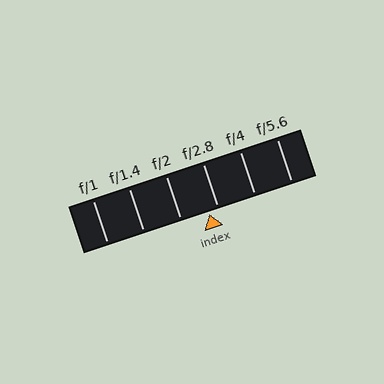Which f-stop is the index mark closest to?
The index mark is closest to f/2.8.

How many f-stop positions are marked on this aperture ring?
There are 6 f-stop positions marked.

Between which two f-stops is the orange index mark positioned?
The index mark is between f/2 and f/2.8.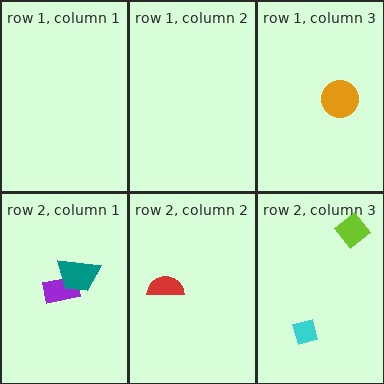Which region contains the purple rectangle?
The row 2, column 1 region.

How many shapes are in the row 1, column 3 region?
1.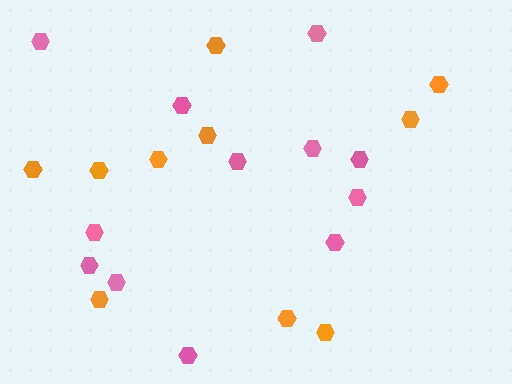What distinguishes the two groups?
There are 2 groups: one group of pink hexagons (12) and one group of orange hexagons (10).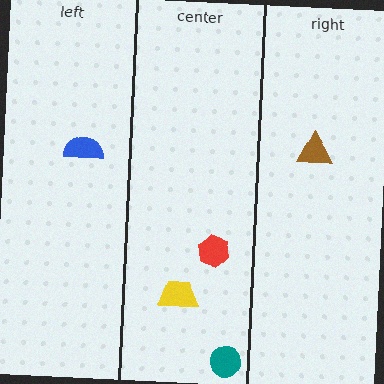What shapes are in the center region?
The yellow trapezoid, the red hexagon, the teal circle.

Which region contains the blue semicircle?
The left region.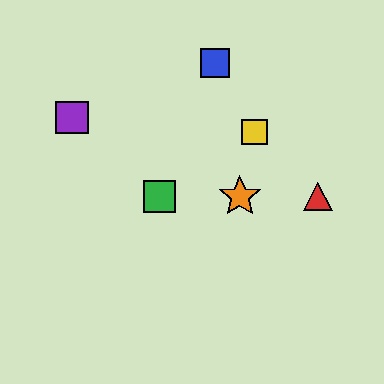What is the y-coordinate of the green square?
The green square is at y≈197.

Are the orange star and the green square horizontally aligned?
Yes, both are at y≈197.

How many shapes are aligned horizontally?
3 shapes (the red triangle, the green square, the orange star) are aligned horizontally.